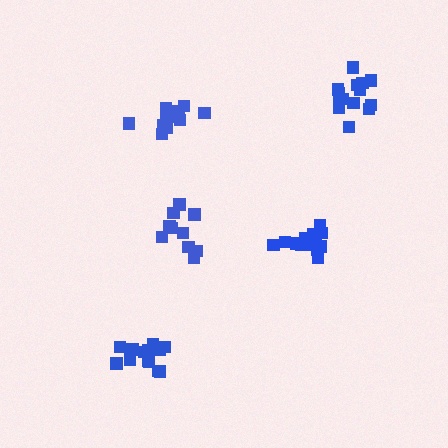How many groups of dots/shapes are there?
There are 5 groups.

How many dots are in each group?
Group 1: 10 dots, Group 2: 15 dots, Group 3: 14 dots, Group 4: 11 dots, Group 5: 14 dots (64 total).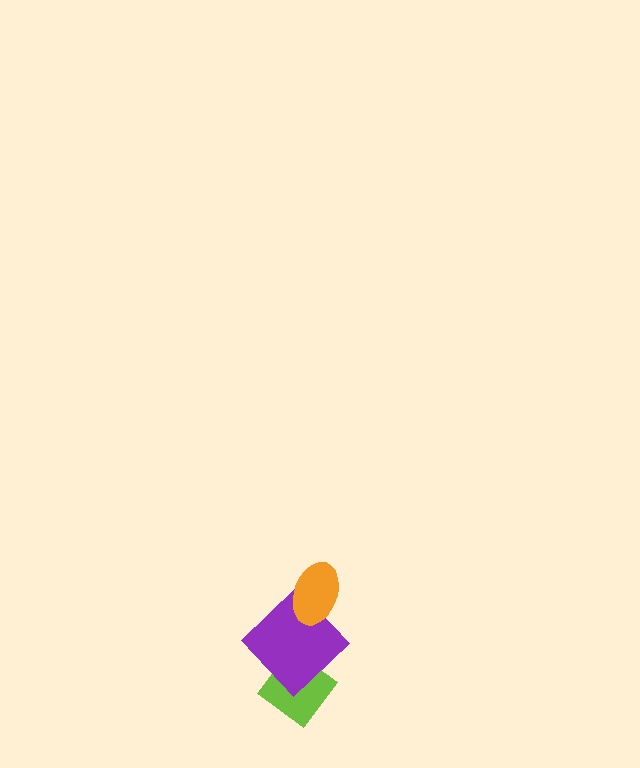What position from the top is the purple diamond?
The purple diamond is 2nd from the top.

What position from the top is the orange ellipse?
The orange ellipse is 1st from the top.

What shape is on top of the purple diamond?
The orange ellipse is on top of the purple diamond.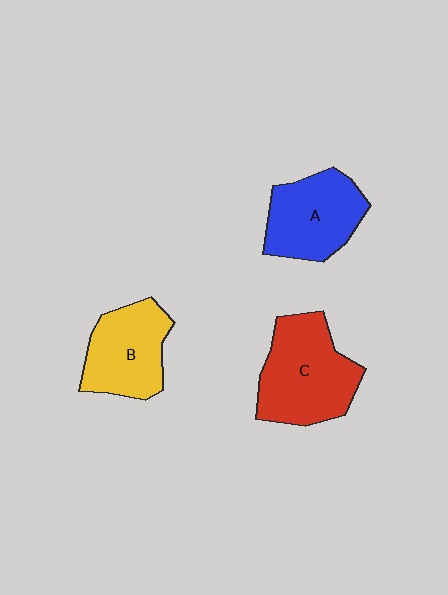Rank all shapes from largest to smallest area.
From largest to smallest: C (red), A (blue), B (yellow).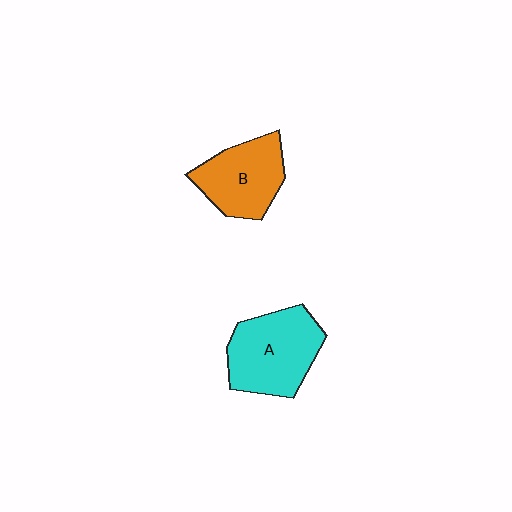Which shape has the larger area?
Shape A (cyan).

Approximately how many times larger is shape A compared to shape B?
Approximately 1.2 times.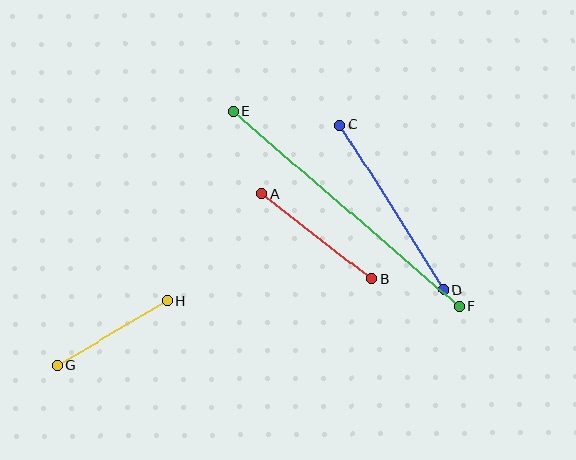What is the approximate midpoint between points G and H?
The midpoint is at approximately (112, 333) pixels.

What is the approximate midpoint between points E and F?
The midpoint is at approximately (346, 209) pixels.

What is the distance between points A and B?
The distance is approximately 140 pixels.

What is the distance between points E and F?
The distance is approximately 298 pixels.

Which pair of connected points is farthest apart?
Points E and F are farthest apart.